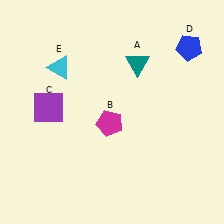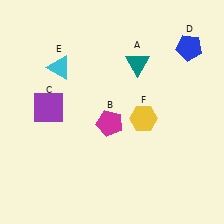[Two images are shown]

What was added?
A yellow hexagon (F) was added in Image 2.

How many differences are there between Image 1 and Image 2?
There is 1 difference between the two images.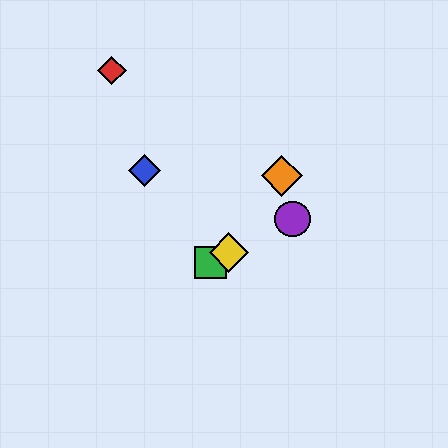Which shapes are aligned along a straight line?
The green square, the yellow diamond, the purple circle are aligned along a straight line.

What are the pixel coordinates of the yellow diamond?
The yellow diamond is at (229, 252).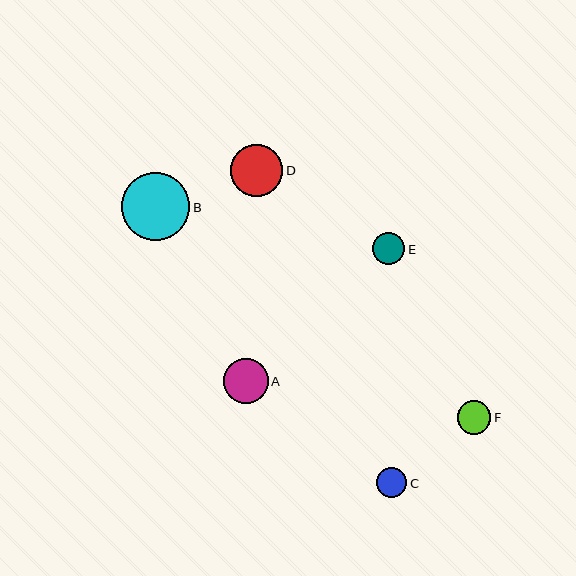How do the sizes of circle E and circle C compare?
Circle E and circle C are approximately the same size.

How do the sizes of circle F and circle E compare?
Circle F and circle E are approximately the same size.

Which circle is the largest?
Circle B is the largest with a size of approximately 68 pixels.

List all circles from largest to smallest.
From largest to smallest: B, D, A, F, E, C.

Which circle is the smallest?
Circle C is the smallest with a size of approximately 30 pixels.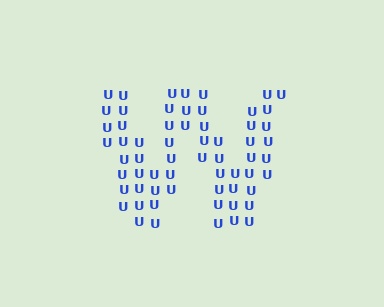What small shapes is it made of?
It is made of small letter U's.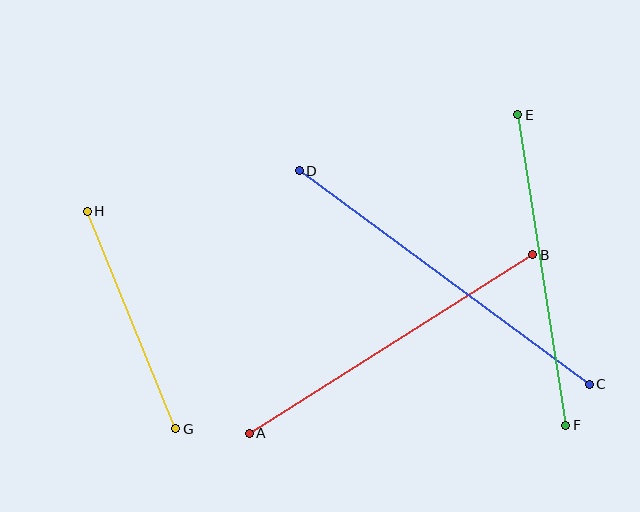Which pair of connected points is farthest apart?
Points C and D are farthest apart.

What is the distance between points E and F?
The distance is approximately 314 pixels.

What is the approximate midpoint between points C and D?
The midpoint is at approximately (444, 278) pixels.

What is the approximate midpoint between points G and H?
The midpoint is at approximately (131, 320) pixels.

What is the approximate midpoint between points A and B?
The midpoint is at approximately (391, 344) pixels.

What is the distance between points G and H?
The distance is approximately 235 pixels.